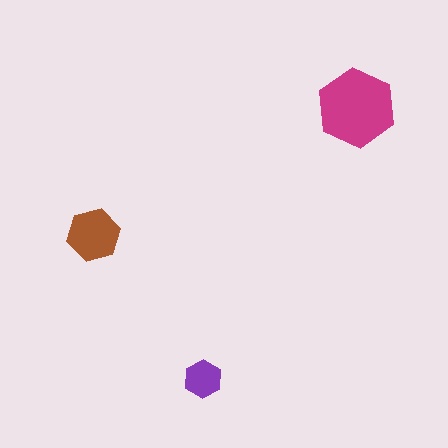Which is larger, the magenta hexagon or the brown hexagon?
The magenta one.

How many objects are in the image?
There are 3 objects in the image.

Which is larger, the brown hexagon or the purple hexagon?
The brown one.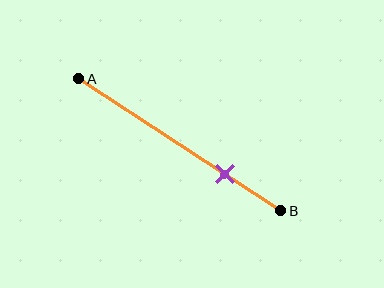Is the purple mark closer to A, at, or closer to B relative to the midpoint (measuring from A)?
The purple mark is closer to point B than the midpoint of segment AB.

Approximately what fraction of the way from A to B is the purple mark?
The purple mark is approximately 75% of the way from A to B.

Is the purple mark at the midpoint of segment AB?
No, the mark is at about 75% from A, not at the 50% midpoint.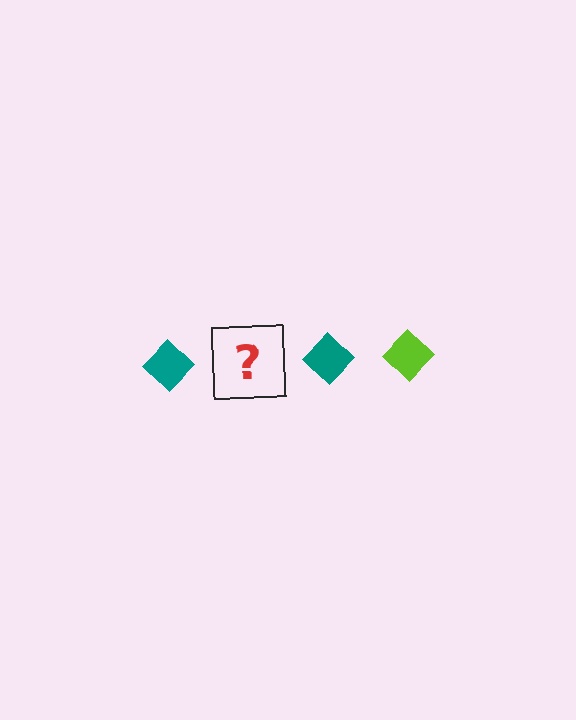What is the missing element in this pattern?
The missing element is a lime diamond.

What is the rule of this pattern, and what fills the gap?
The rule is that the pattern cycles through teal, lime diamonds. The gap should be filled with a lime diamond.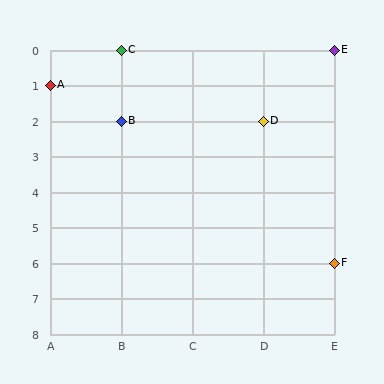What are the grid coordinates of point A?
Point A is at grid coordinates (A, 1).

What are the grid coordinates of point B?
Point B is at grid coordinates (B, 2).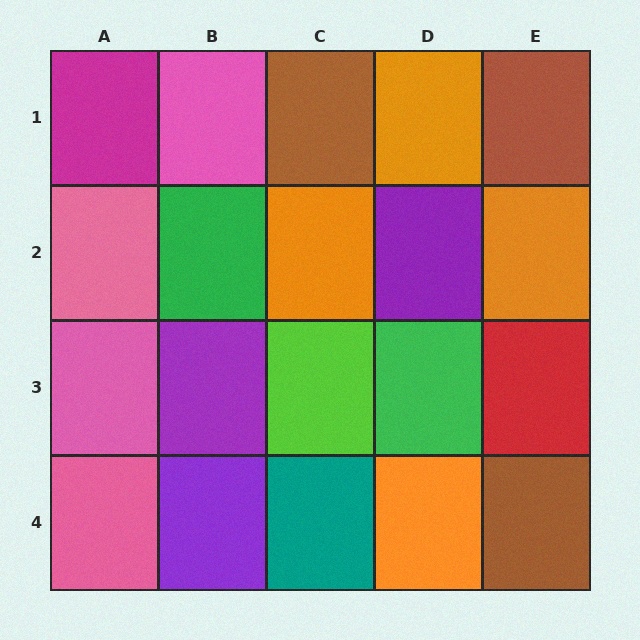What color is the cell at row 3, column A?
Pink.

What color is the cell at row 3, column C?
Lime.